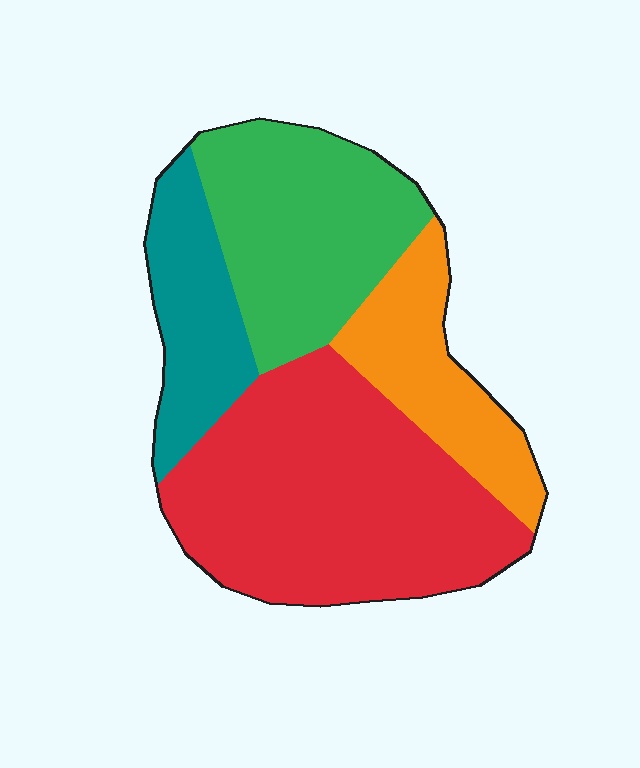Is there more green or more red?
Red.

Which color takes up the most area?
Red, at roughly 45%.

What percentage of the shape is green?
Green takes up about one quarter (1/4) of the shape.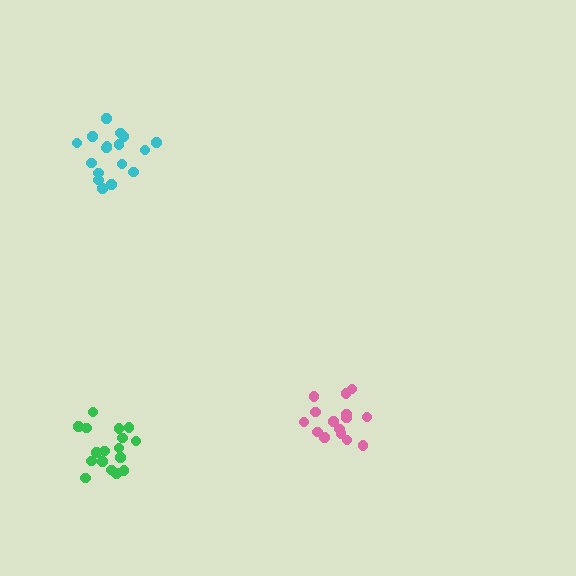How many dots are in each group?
Group 1: 17 dots, Group 2: 15 dots, Group 3: 17 dots (49 total).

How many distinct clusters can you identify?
There are 3 distinct clusters.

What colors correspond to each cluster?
The clusters are colored: green, pink, cyan.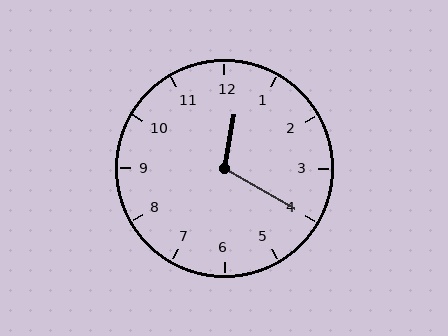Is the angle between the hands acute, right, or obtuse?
It is obtuse.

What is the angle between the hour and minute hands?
Approximately 110 degrees.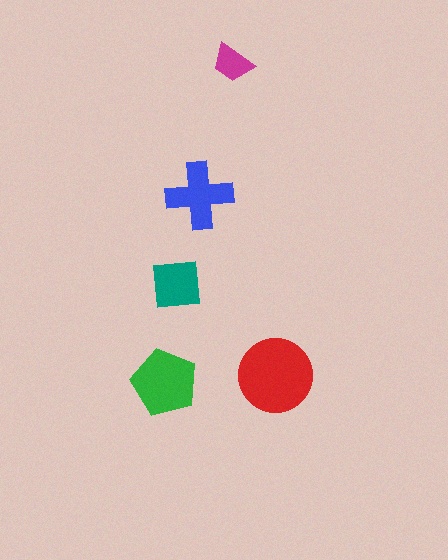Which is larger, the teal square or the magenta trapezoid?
The teal square.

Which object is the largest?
The red circle.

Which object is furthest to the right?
The red circle is rightmost.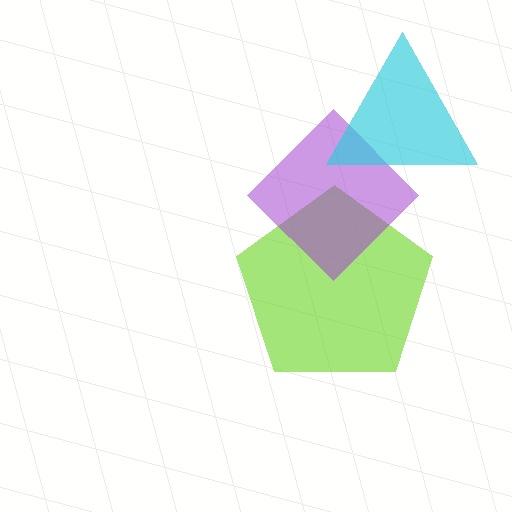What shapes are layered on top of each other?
The layered shapes are: a lime pentagon, a purple diamond, a cyan triangle.